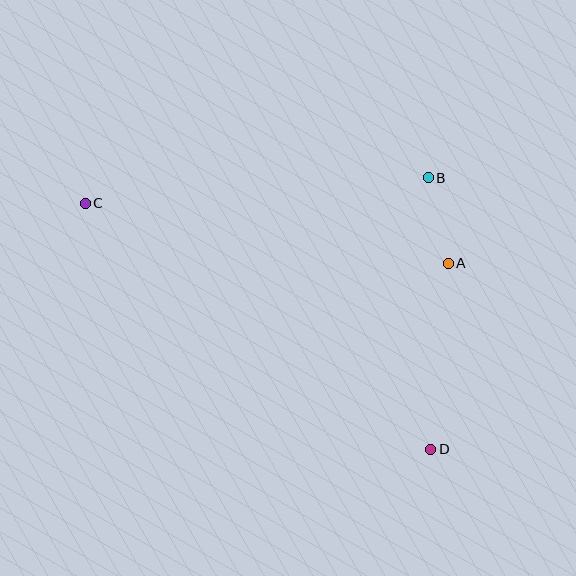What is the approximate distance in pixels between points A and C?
The distance between A and C is approximately 368 pixels.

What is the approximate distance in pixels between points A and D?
The distance between A and D is approximately 187 pixels.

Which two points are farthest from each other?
Points C and D are farthest from each other.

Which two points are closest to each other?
Points A and B are closest to each other.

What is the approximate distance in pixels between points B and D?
The distance between B and D is approximately 272 pixels.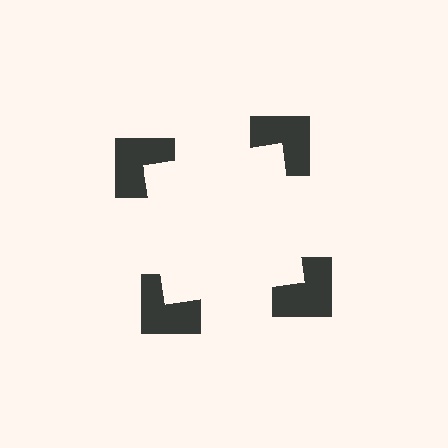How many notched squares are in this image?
There are 4 — one at each vertex of the illusory square.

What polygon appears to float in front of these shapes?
An illusory square — its edges are inferred from the aligned wedge cuts in the notched squares, not physically drawn.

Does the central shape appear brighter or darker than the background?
It typically appears slightly brighter than the background, even though no actual brightness change is drawn.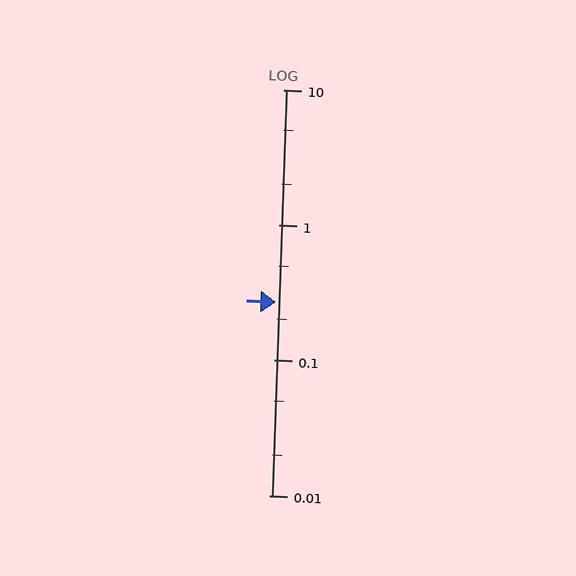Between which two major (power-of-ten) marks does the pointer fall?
The pointer is between 0.1 and 1.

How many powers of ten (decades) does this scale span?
The scale spans 3 decades, from 0.01 to 10.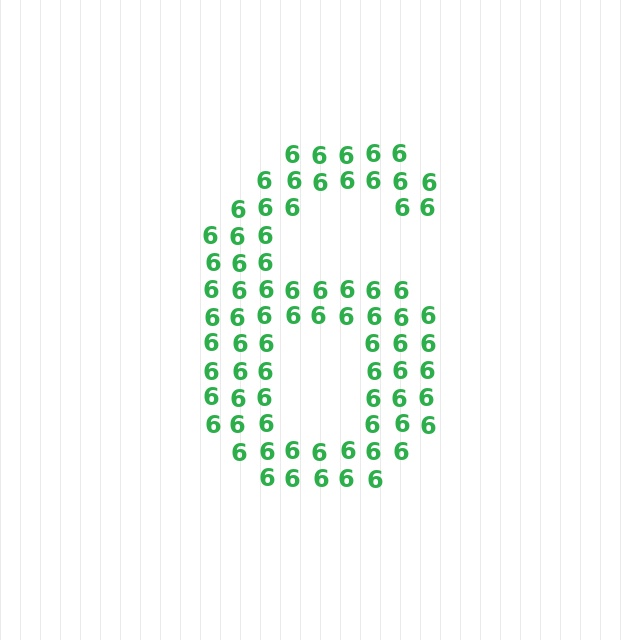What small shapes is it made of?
It is made of small digit 6's.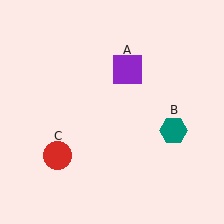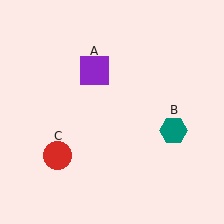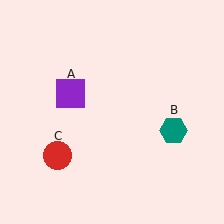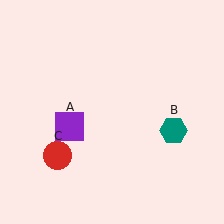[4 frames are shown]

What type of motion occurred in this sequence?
The purple square (object A) rotated counterclockwise around the center of the scene.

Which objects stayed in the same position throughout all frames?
Teal hexagon (object B) and red circle (object C) remained stationary.